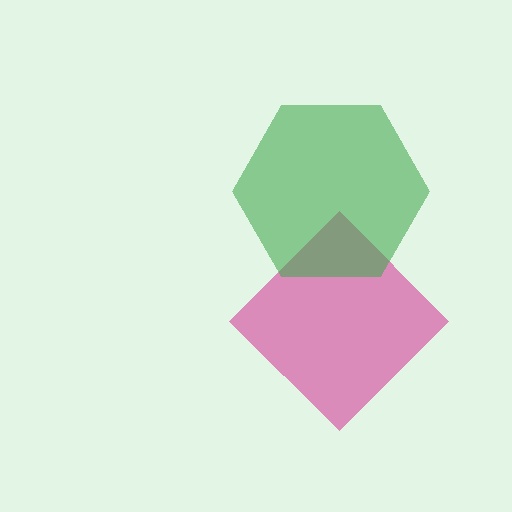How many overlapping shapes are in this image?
There are 2 overlapping shapes in the image.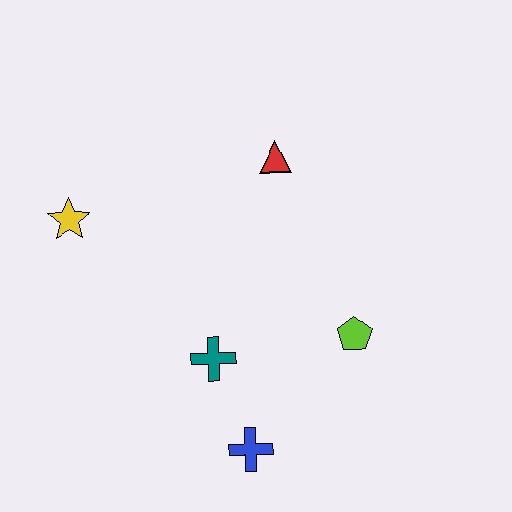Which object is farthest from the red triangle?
The blue cross is farthest from the red triangle.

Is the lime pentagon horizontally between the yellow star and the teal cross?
No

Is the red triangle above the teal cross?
Yes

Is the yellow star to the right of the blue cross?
No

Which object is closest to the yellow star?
The teal cross is closest to the yellow star.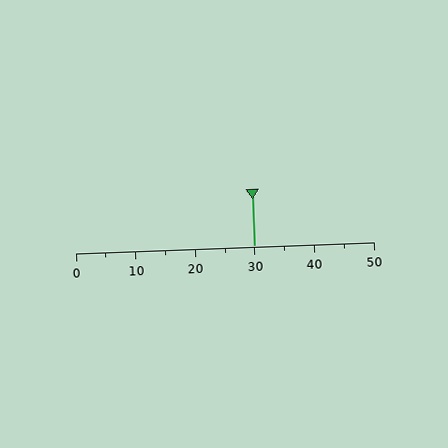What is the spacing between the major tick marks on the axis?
The major ticks are spaced 10 apart.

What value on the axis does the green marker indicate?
The marker indicates approximately 30.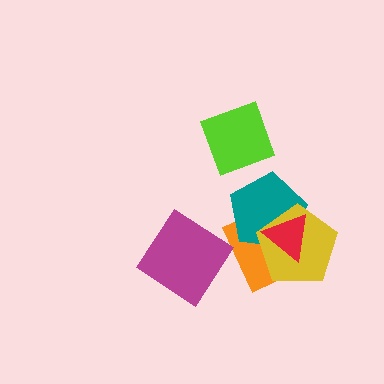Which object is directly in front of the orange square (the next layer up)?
The teal pentagon is directly in front of the orange square.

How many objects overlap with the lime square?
0 objects overlap with the lime square.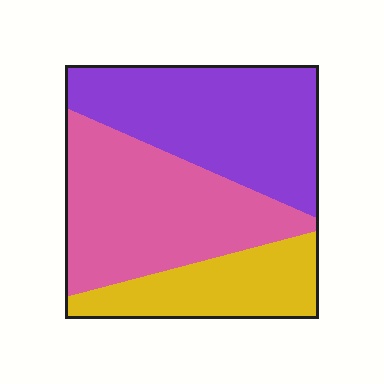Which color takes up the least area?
Yellow, at roughly 20%.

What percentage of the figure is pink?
Pink covers 40% of the figure.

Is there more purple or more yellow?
Purple.